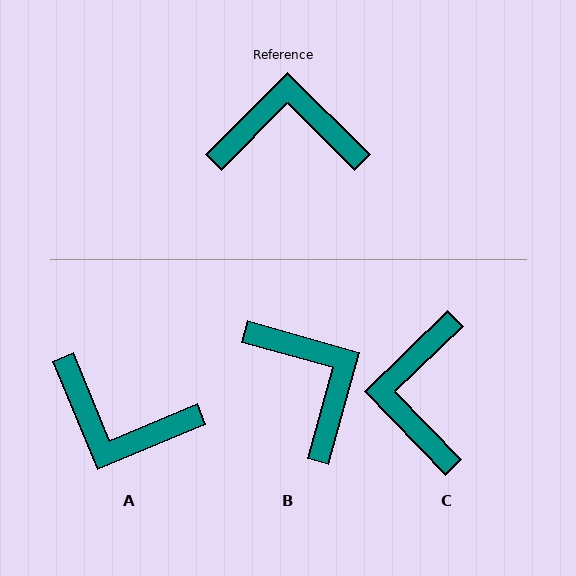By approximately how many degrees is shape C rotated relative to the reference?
Approximately 89 degrees counter-clockwise.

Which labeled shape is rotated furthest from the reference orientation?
A, about 157 degrees away.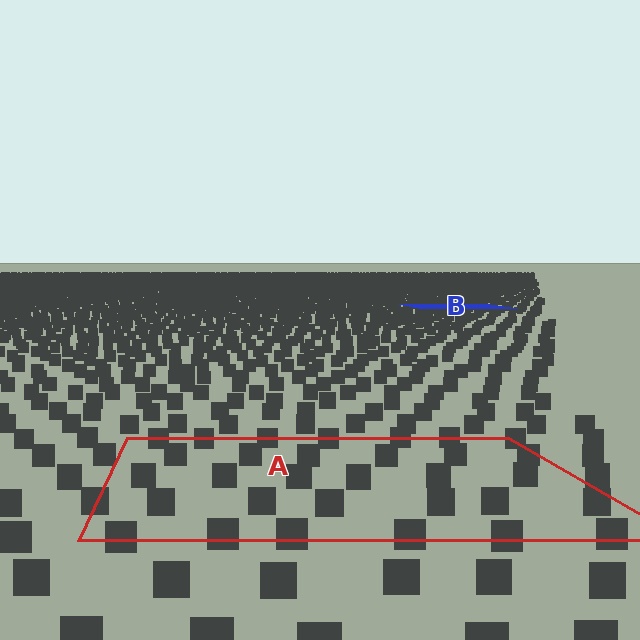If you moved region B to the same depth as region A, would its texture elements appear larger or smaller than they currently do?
They would appear larger. At a closer depth, the same texture elements are projected at a bigger on-screen size.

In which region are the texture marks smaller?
The texture marks are smaller in region B, because it is farther away.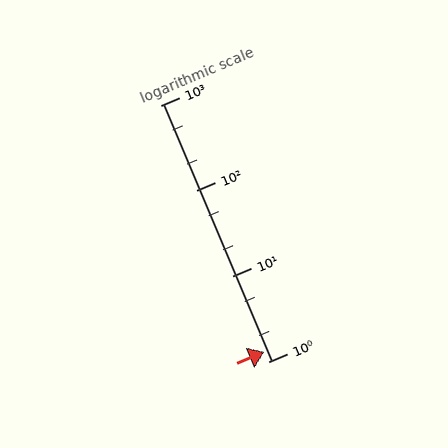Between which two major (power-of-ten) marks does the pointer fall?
The pointer is between 1 and 10.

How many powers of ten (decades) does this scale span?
The scale spans 3 decades, from 1 to 1000.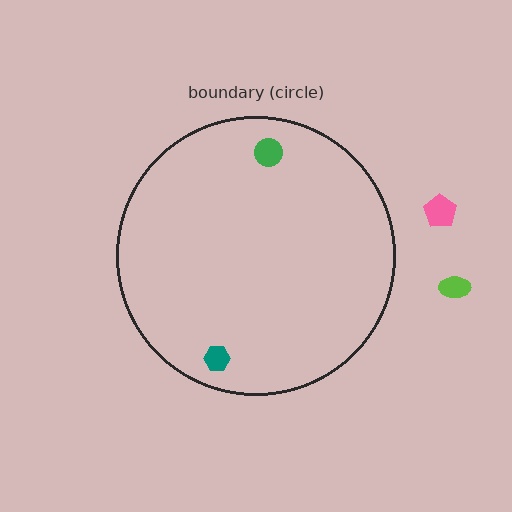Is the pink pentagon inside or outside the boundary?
Outside.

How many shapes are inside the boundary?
2 inside, 2 outside.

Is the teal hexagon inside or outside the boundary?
Inside.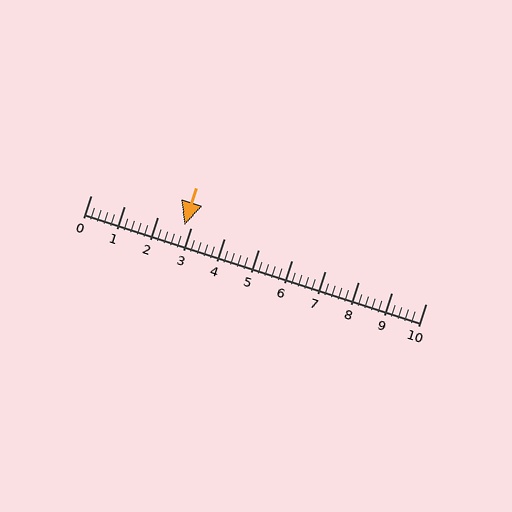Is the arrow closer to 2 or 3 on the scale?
The arrow is closer to 3.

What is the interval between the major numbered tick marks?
The major tick marks are spaced 1 units apart.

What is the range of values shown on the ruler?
The ruler shows values from 0 to 10.